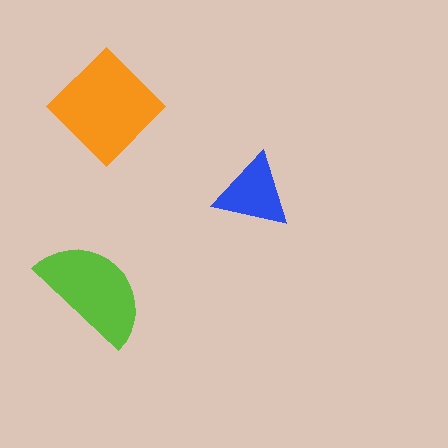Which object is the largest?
The orange diamond.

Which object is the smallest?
The blue triangle.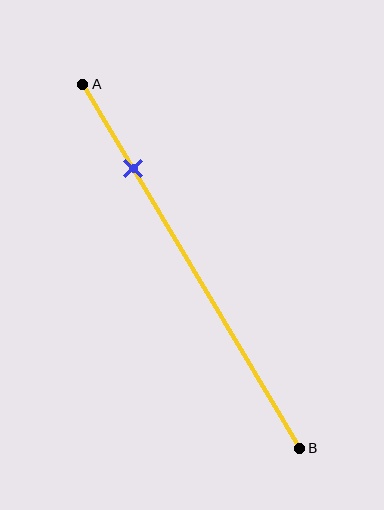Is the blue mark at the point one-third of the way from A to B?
No, the mark is at about 25% from A, not at the 33% one-third point.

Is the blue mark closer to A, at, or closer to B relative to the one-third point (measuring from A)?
The blue mark is closer to point A than the one-third point of segment AB.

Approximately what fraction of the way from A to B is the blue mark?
The blue mark is approximately 25% of the way from A to B.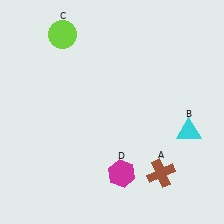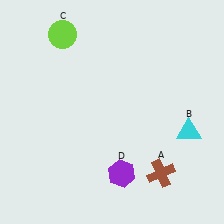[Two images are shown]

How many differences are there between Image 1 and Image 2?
There is 1 difference between the two images.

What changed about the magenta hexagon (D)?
In Image 1, D is magenta. In Image 2, it changed to purple.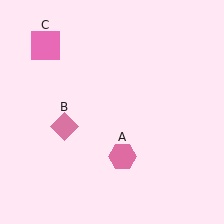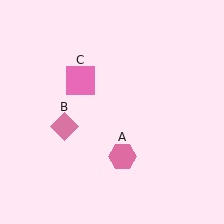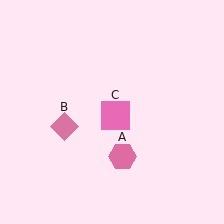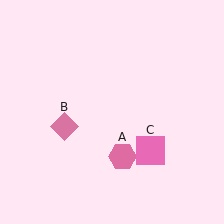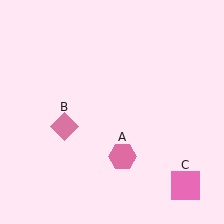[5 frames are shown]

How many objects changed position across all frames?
1 object changed position: pink square (object C).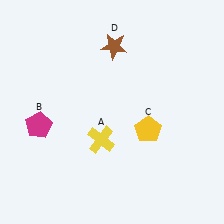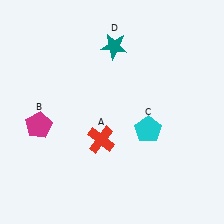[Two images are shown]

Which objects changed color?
A changed from yellow to red. C changed from yellow to cyan. D changed from brown to teal.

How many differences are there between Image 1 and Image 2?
There are 3 differences between the two images.